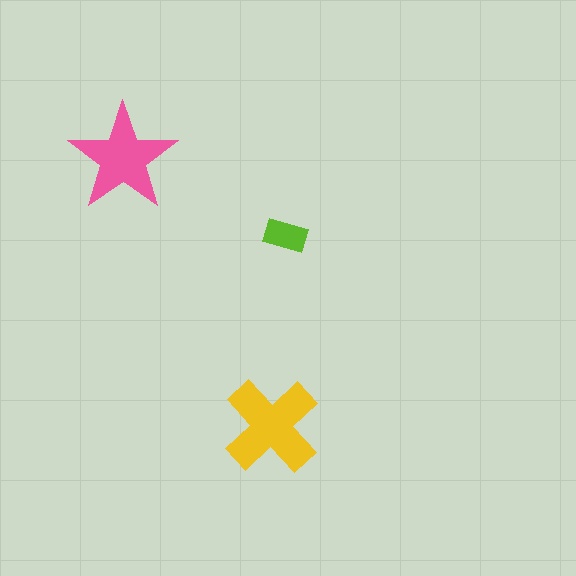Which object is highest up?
The pink star is topmost.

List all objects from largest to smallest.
The yellow cross, the pink star, the lime rectangle.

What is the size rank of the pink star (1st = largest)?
2nd.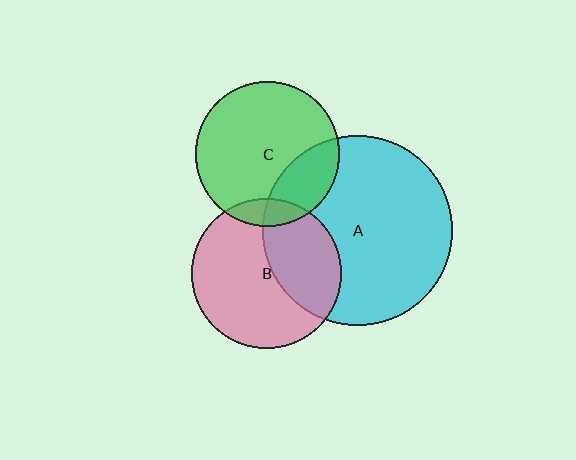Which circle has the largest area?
Circle A (cyan).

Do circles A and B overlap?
Yes.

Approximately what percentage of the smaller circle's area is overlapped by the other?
Approximately 35%.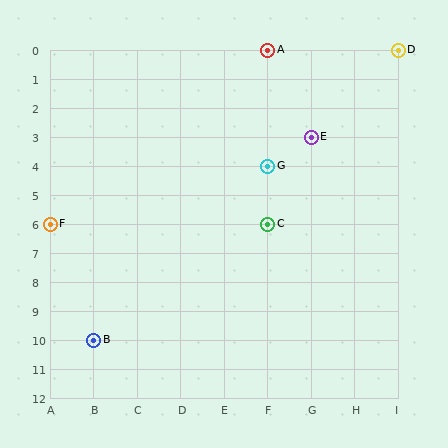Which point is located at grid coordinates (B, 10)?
Point B is at (B, 10).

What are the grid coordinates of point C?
Point C is at grid coordinates (F, 6).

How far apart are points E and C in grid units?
Points E and C are 1 column and 3 rows apart (about 3.2 grid units diagonally).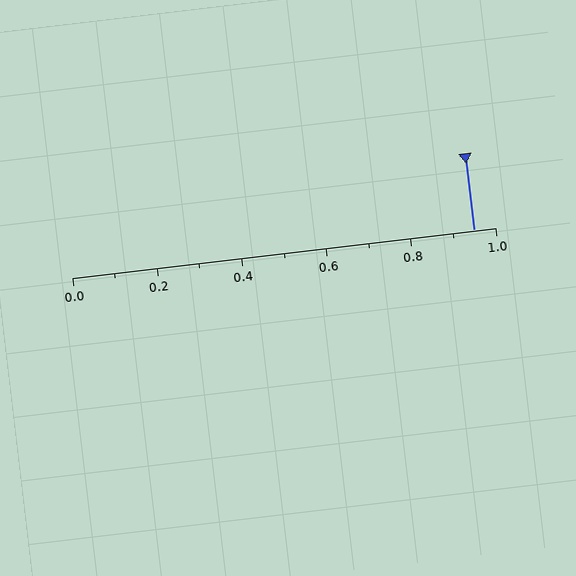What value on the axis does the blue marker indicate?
The marker indicates approximately 0.95.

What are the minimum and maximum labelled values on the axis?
The axis runs from 0.0 to 1.0.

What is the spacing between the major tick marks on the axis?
The major ticks are spaced 0.2 apart.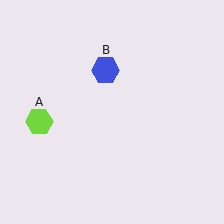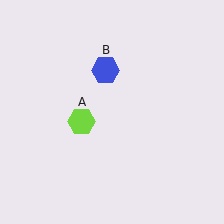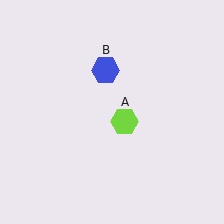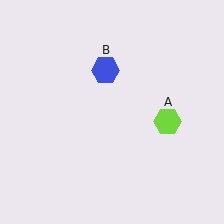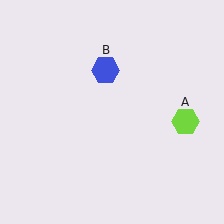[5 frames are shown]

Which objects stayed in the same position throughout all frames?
Blue hexagon (object B) remained stationary.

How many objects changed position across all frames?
1 object changed position: lime hexagon (object A).